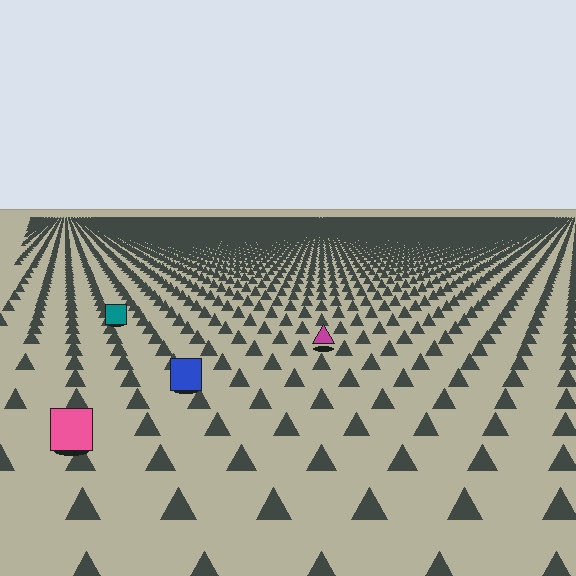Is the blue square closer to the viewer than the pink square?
No. The pink square is closer — you can tell from the texture gradient: the ground texture is coarser near it.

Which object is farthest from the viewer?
The teal square is farthest from the viewer. It appears smaller and the ground texture around it is denser.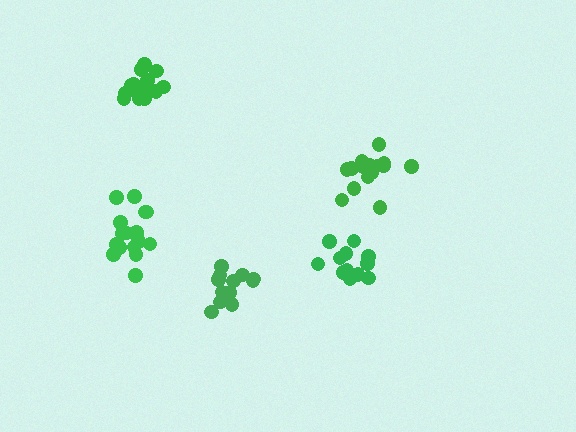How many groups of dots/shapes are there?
There are 5 groups.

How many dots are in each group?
Group 1: 16 dots, Group 2: 12 dots, Group 3: 15 dots, Group 4: 18 dots, Group 5: 12 dots (73 total).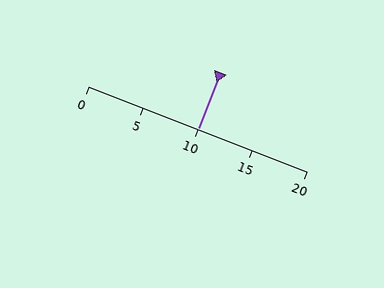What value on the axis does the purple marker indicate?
The marker indicates approximately 10.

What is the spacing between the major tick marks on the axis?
The major ticks are spaced 5 apart.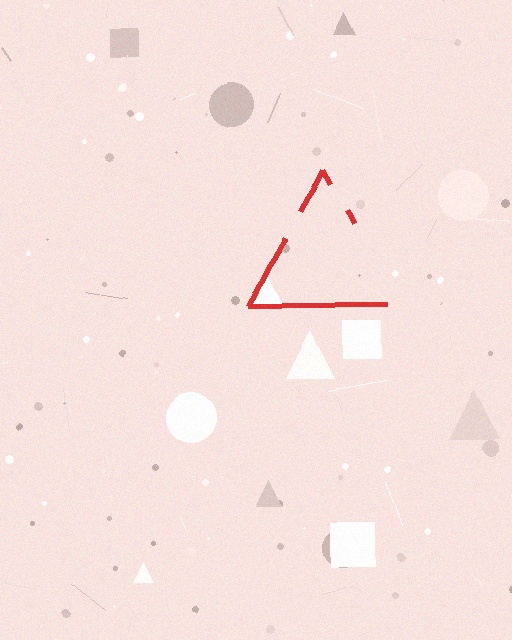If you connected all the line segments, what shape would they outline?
They would outline a triangle.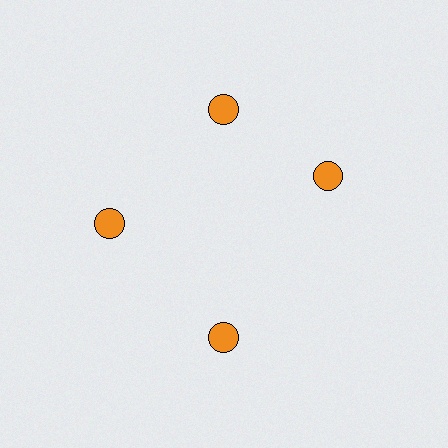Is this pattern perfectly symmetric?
No. The 4 orange circles are arranged in a ring, but one element near the 3 o'clock position is rotated out of alignment along the ring, breaking the 4-fold rotational symmetry.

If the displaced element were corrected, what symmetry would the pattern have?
It would have 4-fold rotational symmetry — the pattern would map onto itself every 90 degrees.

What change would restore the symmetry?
The symmetry would be restored by rotating it back into even spacing with its neighbors so that all 4 circles sit at equal angles and equal distance from the center.